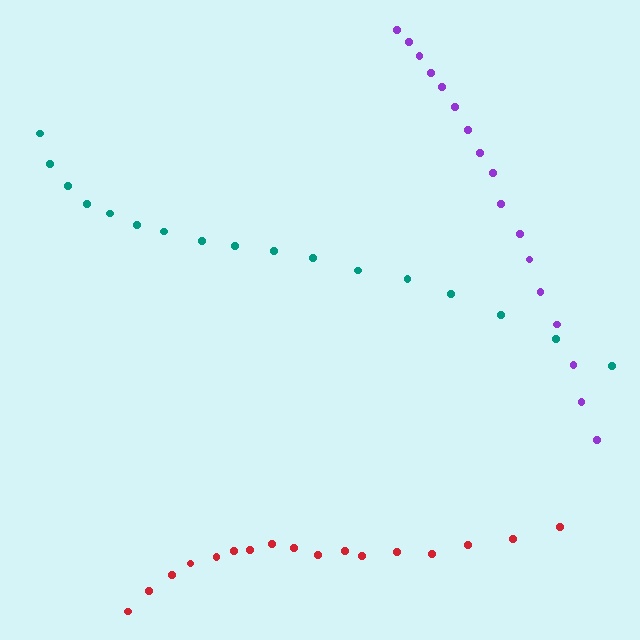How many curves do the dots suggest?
There are 3 distinct paths.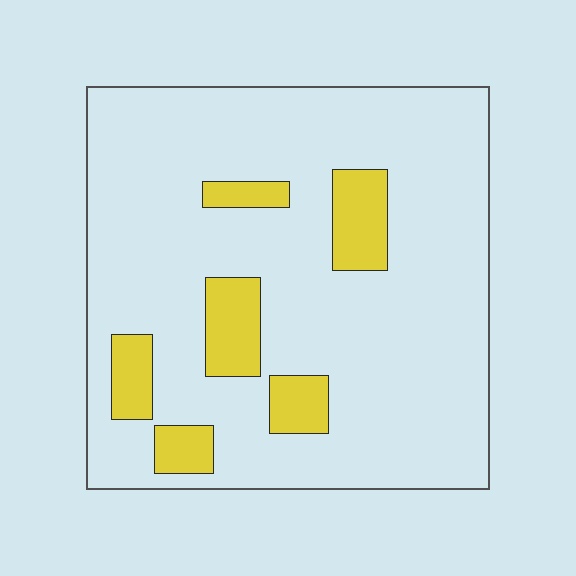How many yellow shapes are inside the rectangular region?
6.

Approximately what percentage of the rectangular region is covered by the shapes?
Approximately 15%.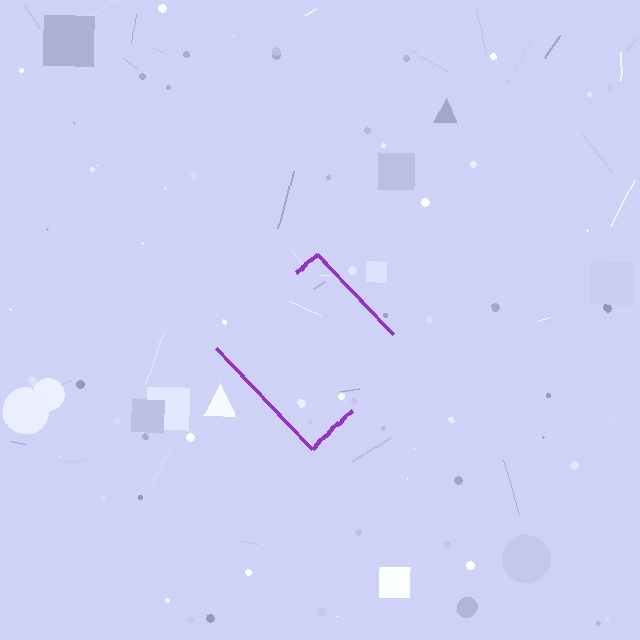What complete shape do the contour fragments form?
The contour fragments form a diamond.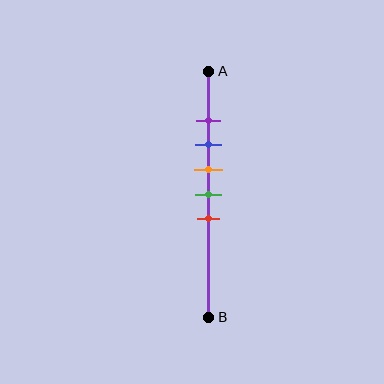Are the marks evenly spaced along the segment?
Yes, the marks are approximately evenly spaced.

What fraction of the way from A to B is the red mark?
The red mark is approximately 60% (0.6) of the way from A to B.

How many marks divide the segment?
There are 5 marks dividing the segment.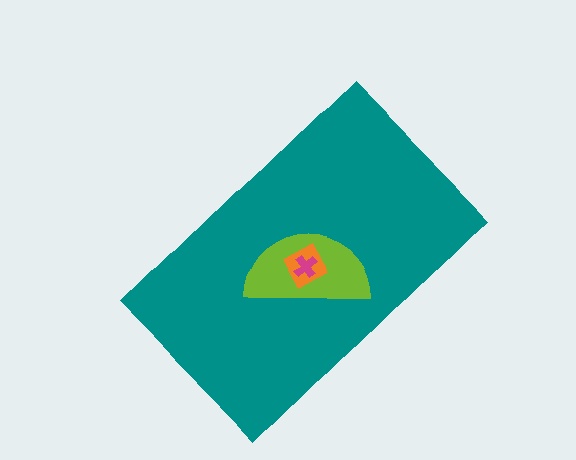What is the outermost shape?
The teal rectangle.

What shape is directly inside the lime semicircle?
The orange square.